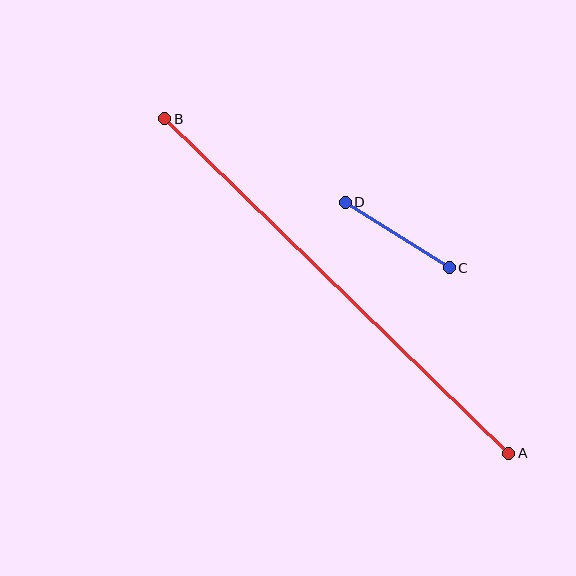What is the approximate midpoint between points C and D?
The midpoint is at approximately (397, 235) pixels.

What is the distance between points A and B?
The distance is approximately 480 pixels.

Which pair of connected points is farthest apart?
Points A and B are farthest apart.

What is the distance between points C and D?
The distance is approximately 123 pixels.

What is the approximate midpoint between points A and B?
The midpoint is at approximately (337, 286) pixels.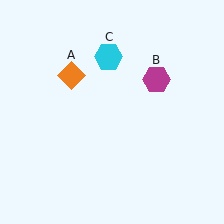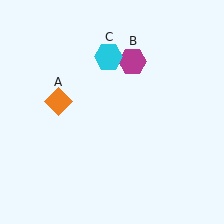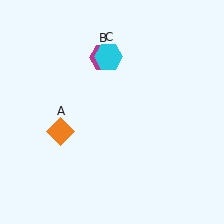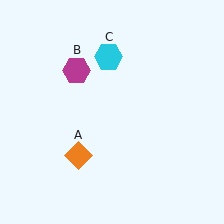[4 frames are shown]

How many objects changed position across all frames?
2 objects changed position: orange diamond (object A), magenta hexagon (object B).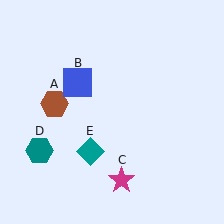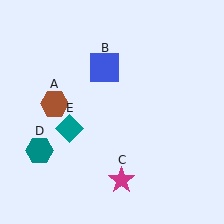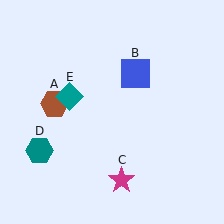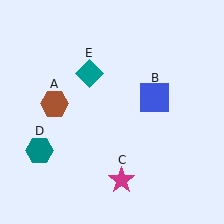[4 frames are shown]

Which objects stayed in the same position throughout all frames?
Brown hexagon (object A) and magenta star (object C) and teal hexagon (object D) remained stationary.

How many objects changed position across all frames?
2 objects changed position: blue square (object B), teal diamond (object E).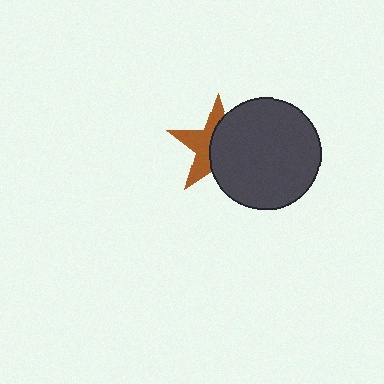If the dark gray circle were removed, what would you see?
You would see the complete brown star.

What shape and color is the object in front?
The object in front is a dark gray circle.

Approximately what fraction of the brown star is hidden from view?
Roughly 55% of the brown star is hidden behind the dark gray circle.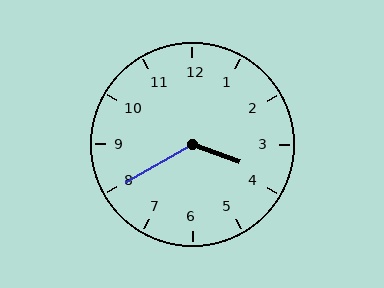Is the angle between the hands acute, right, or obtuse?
It is obtuse.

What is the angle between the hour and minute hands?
Approximately 130 degrees.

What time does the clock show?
3:40.